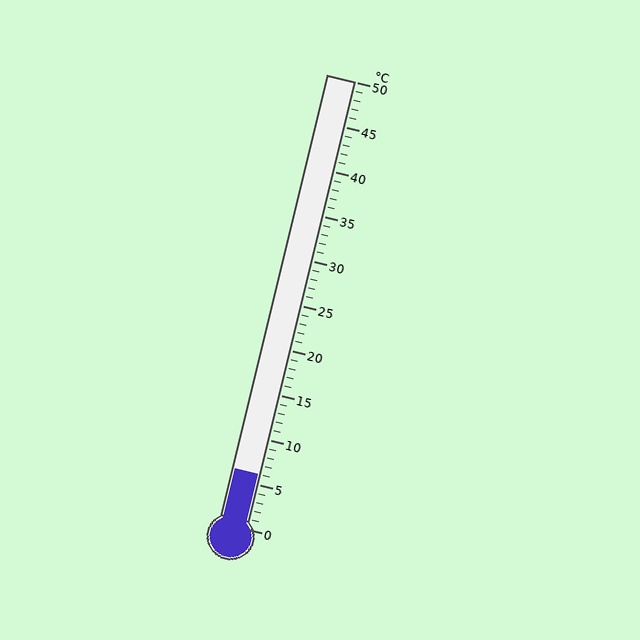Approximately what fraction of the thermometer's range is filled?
The thermometer is filled to approximately 10% of its range.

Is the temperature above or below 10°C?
The temperature is below 10°C.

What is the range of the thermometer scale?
The thermometer scale ranges from 0°C to 50°C.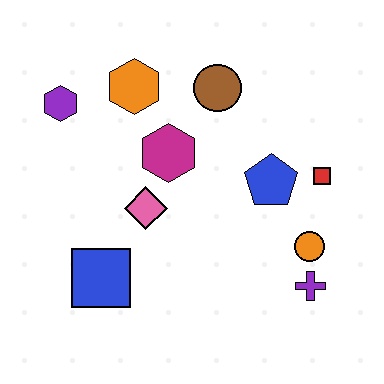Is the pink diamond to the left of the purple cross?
Yes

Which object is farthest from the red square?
The purple hexagon is farthest from the red square.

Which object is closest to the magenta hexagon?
The pink diamond is closest to the magenta hexagon.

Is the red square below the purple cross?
No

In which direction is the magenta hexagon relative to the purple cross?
The magenta hexagon is to the left of the purple cross.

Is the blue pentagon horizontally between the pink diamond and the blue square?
No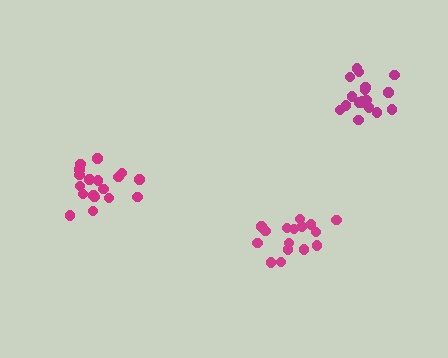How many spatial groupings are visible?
There are 3 spatial groupings.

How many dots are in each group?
Group 1: 18 dots, Group 2: 16 dots, Group 3: 19 dots (53 total).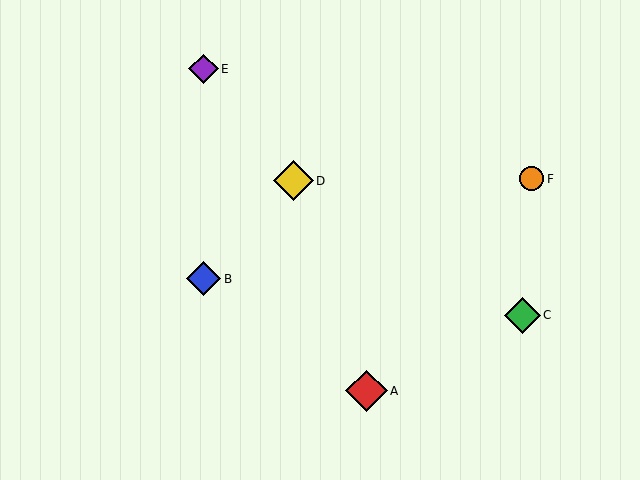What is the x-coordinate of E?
Object E is at x≈203.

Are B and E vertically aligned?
Yes, both are at x≈203.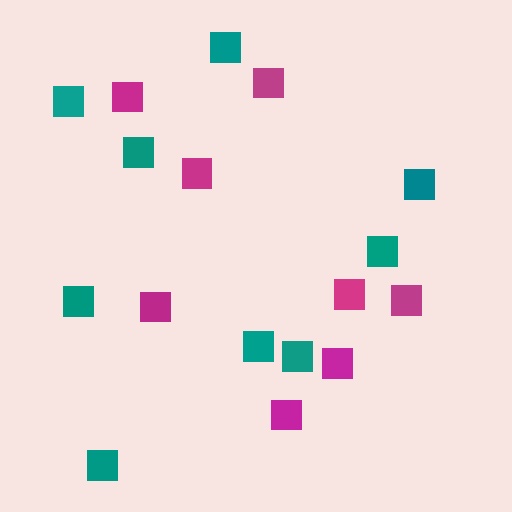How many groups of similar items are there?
There are 2 groups: one group of magenta squares (8) and one group of teal squares (9).